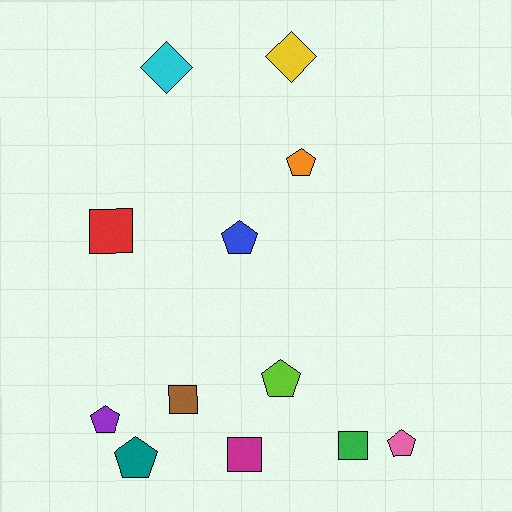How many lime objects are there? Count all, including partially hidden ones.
There is 1 lime object.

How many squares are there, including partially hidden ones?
There are 4 squares.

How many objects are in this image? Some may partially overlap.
There are 12 objects.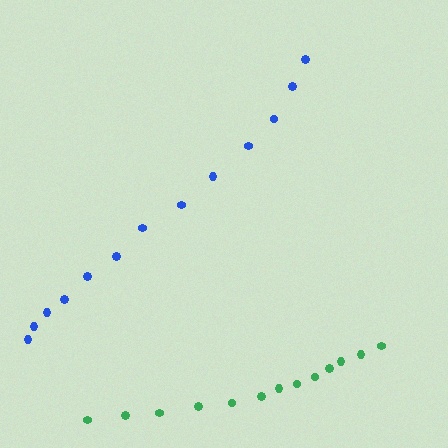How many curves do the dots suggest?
There are 2 distinct paths.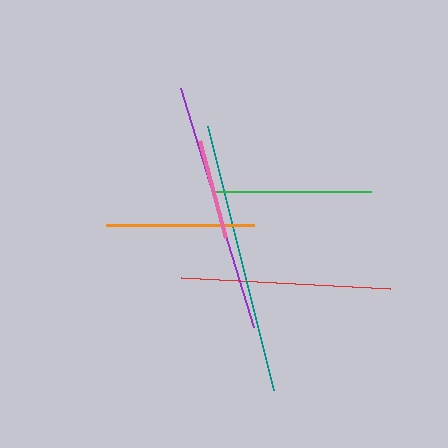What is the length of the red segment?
The red segment is approximately 209 pixels long.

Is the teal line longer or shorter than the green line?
The teal line is longer than the green line.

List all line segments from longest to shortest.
From longest to shortest: teal, purple, red, green, orange, pink.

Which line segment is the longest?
The teal line is the longest at approximately 272 pixels.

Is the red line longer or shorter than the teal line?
The teal line is longer than the red line.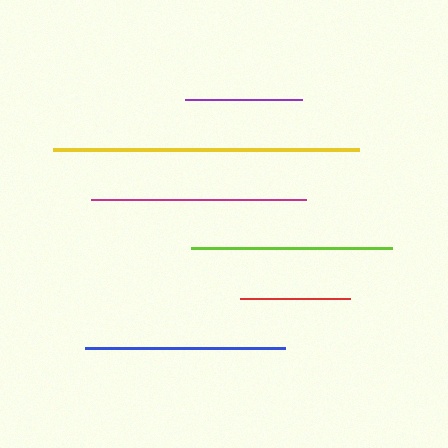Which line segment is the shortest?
The red line is the shortest at approximately 109 pixels.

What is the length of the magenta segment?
The magenta segment is approximately 215 pixels long.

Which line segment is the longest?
The yellow line is the longest at approximately 307 pixels.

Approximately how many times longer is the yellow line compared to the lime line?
The yellow line is approximately 1.5 times the length of the lime line.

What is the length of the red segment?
The red segment is approximately 109 pixels long.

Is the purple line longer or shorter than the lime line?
The lime line is longer than the purple line.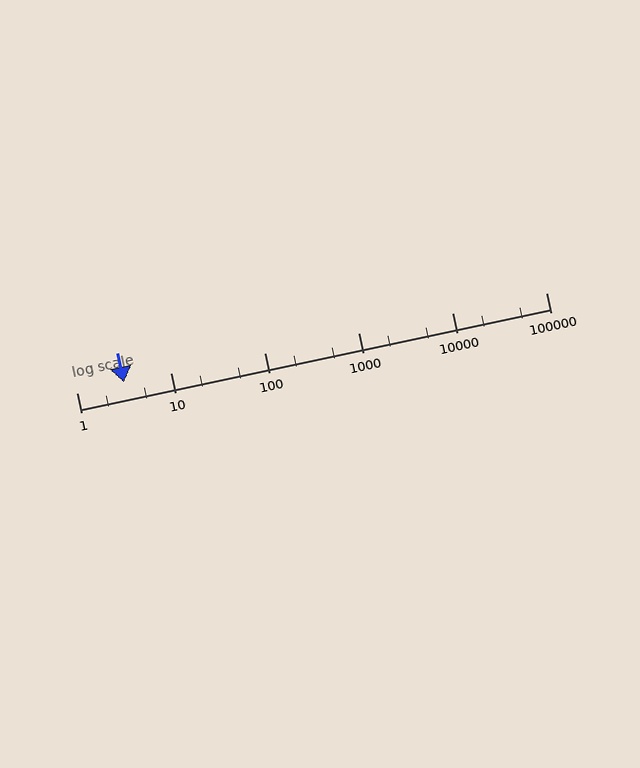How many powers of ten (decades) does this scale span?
The scale spans 5 decades, from 1 to 100000.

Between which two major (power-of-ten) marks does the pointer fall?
The pointer is between 1 and 10.